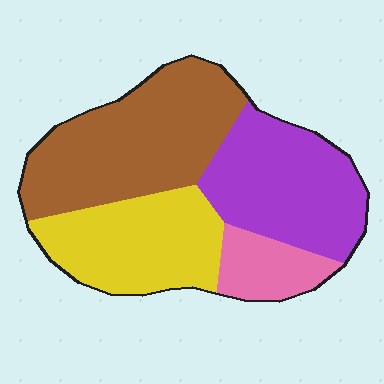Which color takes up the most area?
Brown, at roughly 35%.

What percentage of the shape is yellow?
Yellow takes up between a quarter and a half of the shape.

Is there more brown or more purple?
Brown.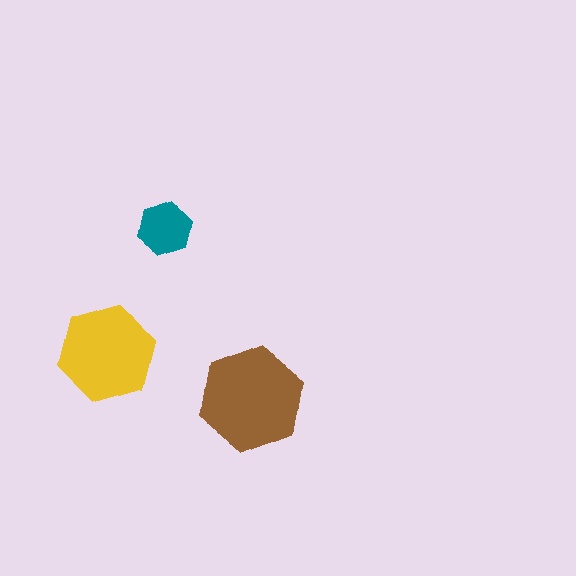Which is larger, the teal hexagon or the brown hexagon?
The brown one.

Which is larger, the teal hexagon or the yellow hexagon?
The yellow one.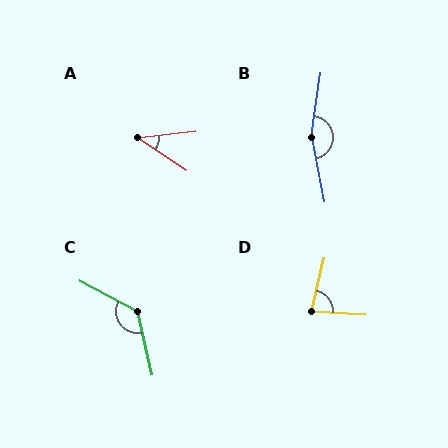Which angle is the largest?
B, at approximately 160 degrees.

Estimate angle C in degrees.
Approximately 131 degrees.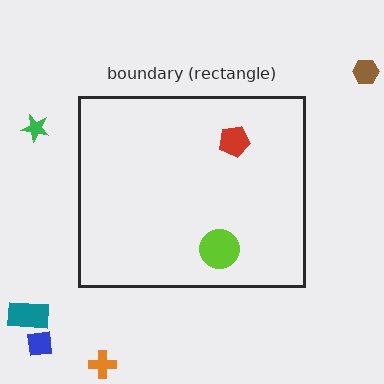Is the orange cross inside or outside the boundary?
Outside.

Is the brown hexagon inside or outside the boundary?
Outside.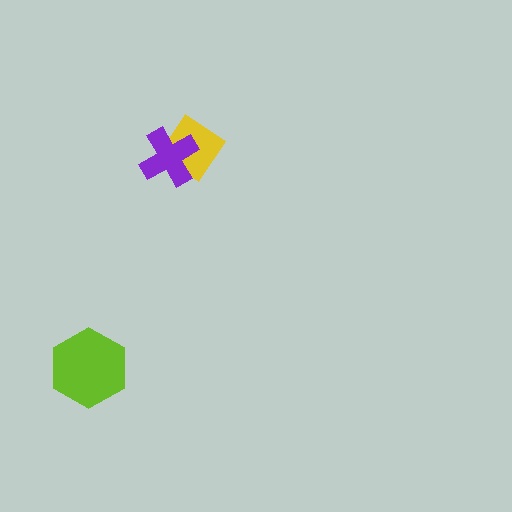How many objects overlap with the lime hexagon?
0 objects overlap with the lime hexagon.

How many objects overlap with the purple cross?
1 object overlaps with the purple cross.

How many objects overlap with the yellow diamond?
1 object overlaps with the yellow diamond.